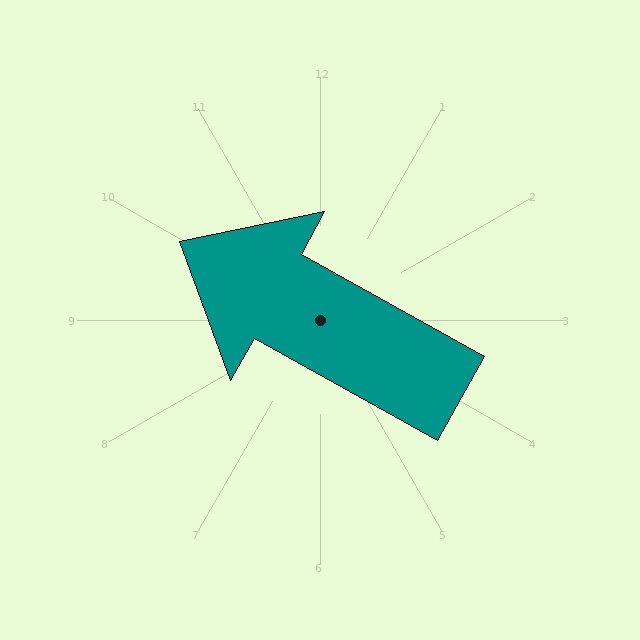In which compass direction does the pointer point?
Northwest.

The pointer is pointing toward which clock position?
Roughly 10 o'clock.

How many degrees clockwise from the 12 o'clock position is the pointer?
Approximately 299 degrees.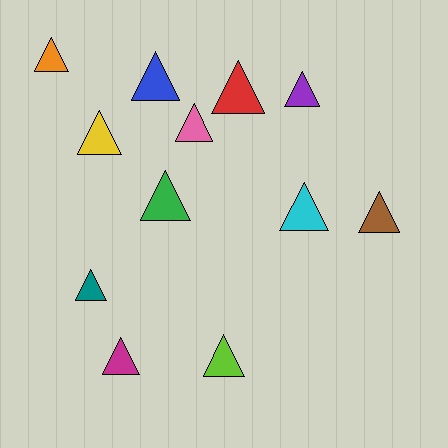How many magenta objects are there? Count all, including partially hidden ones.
There is 1 magenta object.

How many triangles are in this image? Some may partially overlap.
There are 12 triangles.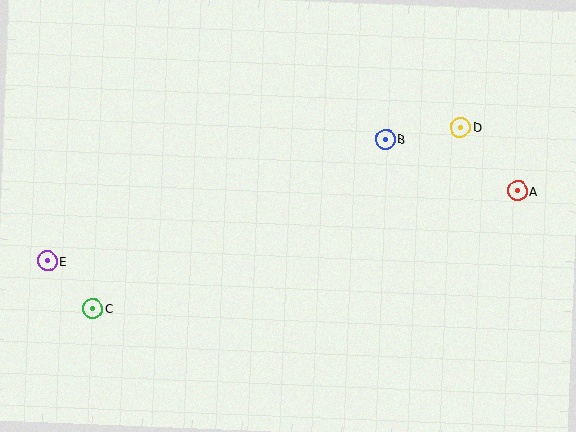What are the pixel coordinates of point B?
Point B is at (385, 139).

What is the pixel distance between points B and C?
The distance between B and C is 338 pixels.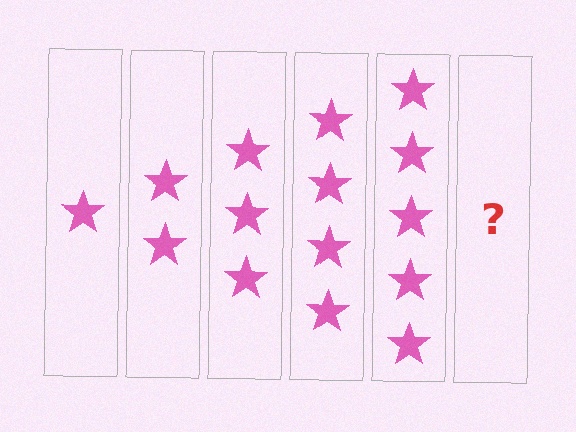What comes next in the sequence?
The next element should be 6 stars.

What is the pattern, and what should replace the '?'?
The pattern is that each step adds one more star. The '?' should be 6 stars.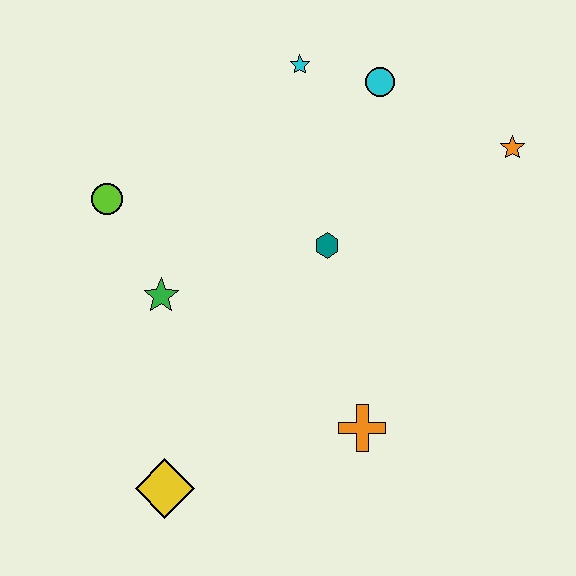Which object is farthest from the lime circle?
The orange star is farthest from the lime circle.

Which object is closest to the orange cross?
The teal hexagon is closest to the orange cross.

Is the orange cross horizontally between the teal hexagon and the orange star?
Yes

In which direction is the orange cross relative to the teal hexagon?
The orange cross is below the teal hexagon.